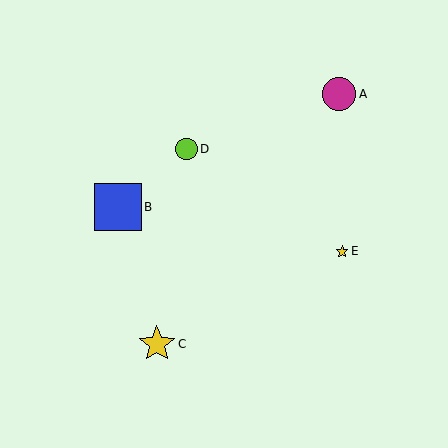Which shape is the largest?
The blue square (labeled B) is the largest.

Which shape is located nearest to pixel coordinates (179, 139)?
The lime circle (labeled D) at (187, 149) is nearest to that location.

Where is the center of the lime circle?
The center of the lime circle is at (187, 149).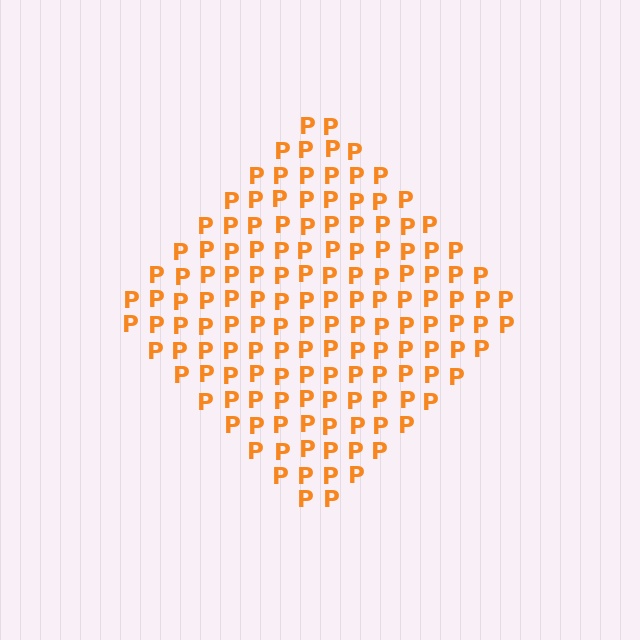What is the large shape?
The large shape is a diamond.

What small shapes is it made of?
It is made of small letter P's.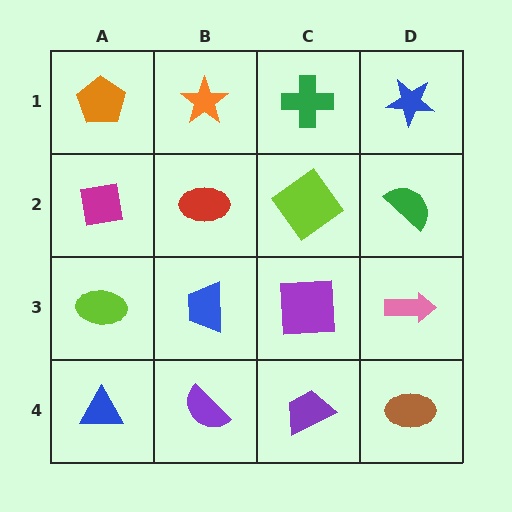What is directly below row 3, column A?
A blue triangle.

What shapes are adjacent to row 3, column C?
A lime diamond (row 2, column C), a purple trapezoid (row 4, column C), a blue trapezoid (row 3, column B), a pink arrow (row 3, column D).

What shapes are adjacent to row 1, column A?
A magenta square (row 2, column A), an orange star (row 1, column B).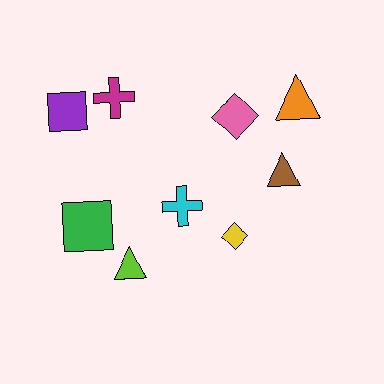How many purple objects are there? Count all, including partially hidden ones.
There is 1 purple object.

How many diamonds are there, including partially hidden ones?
There are 2 diamonds.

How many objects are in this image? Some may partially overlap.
There are 9 objects.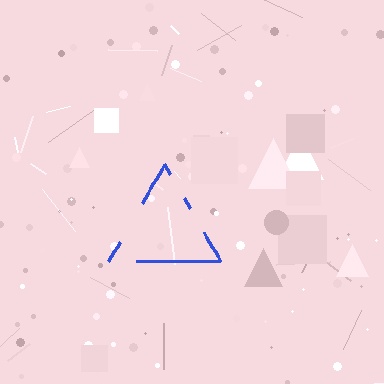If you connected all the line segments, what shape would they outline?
They would outline a triangle.